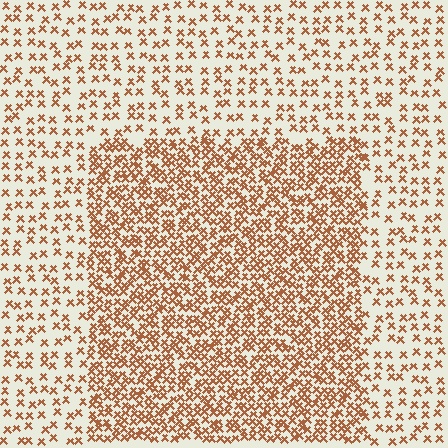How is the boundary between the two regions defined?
The boundary is defined by a change in element density (approximately 2.4x ratio). All elements are the same color, size, and shape.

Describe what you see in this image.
The image contains small brown elements arranged at two different densities. A rectangle-shaped region is visible where the elements are more densely packed than the surrounding area.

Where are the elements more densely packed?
The elements are more densely packed inside the rectangle boundary.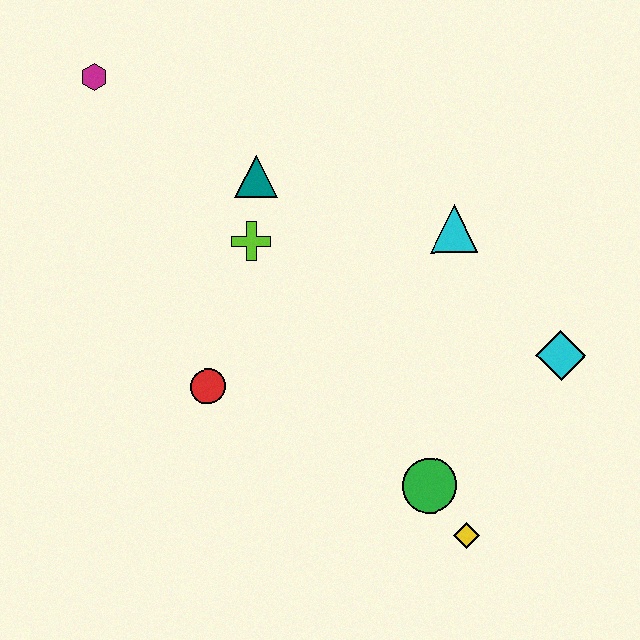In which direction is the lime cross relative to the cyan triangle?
The lime cross is to the left of the cyan triangle.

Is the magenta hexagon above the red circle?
Yes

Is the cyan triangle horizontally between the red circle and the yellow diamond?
Yes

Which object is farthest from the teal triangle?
The yellow diamond is farthest from the teal triangle.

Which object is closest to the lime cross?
The teal triangle is closest to the lime cross.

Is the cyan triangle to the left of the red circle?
No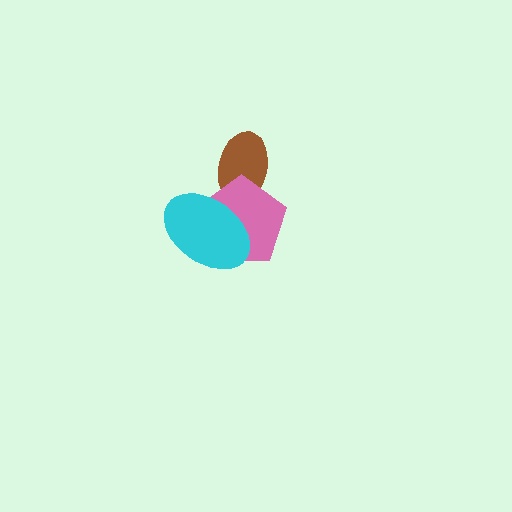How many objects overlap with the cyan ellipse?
2 objects overlap with the cyan ellipse.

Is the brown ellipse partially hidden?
Yes, it is partially covered by another shape.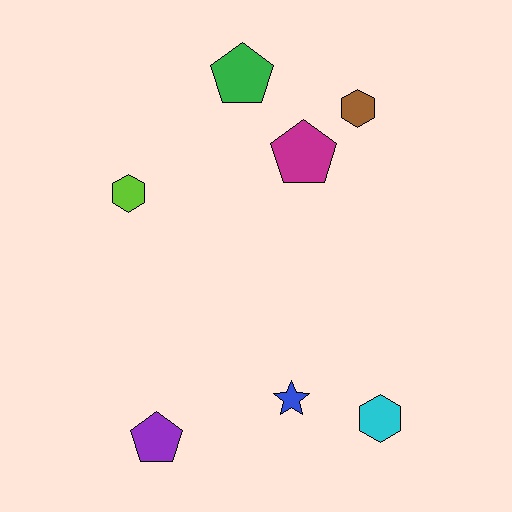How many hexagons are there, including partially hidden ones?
There are 3 hexagons.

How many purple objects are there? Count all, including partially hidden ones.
There is 1 purple object.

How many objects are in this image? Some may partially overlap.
There are 7 objects.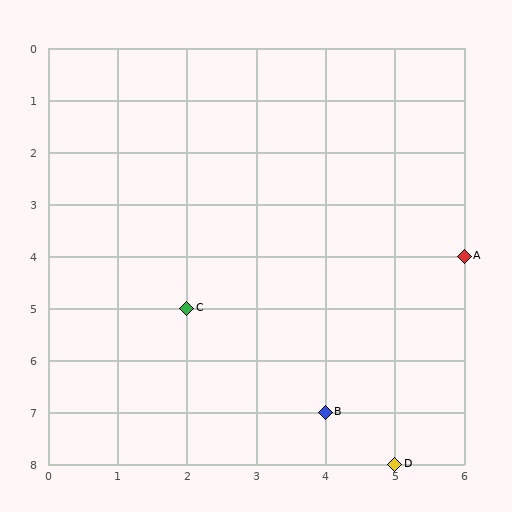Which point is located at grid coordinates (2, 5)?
Point C is at (2, 5).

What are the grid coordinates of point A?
Point A is at grid coordinates (6, 4).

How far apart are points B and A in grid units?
Points B and A are 2 columns and 3 rows apart (about 3.6 grid units diagonally).